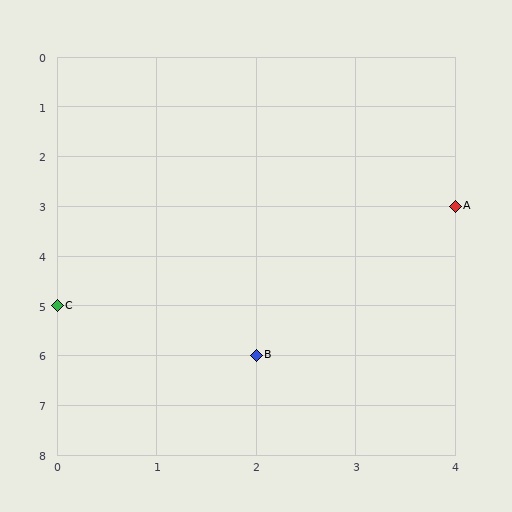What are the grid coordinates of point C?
Point C is at grid coordinates (0, 5).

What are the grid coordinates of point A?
Point A is at grid coordinates (4, 3).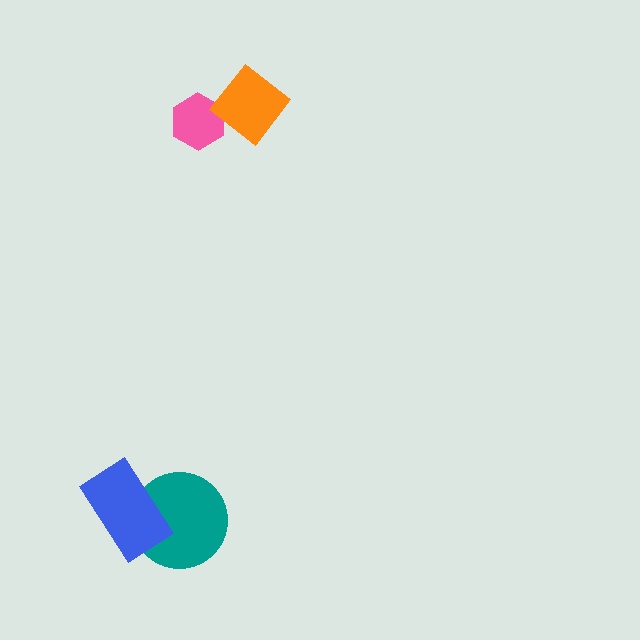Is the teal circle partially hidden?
Yes, it is partially covered by another shape.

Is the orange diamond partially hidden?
No, no other shape covers it.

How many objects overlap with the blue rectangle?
1 object overlaps with the blue rectangle.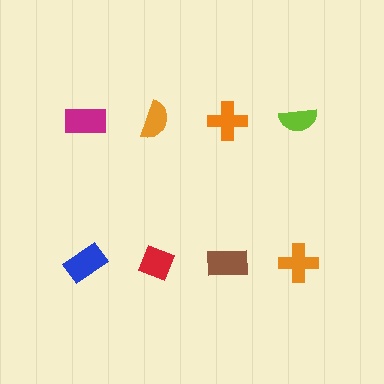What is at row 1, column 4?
A lime semicircle.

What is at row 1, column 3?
An orange cross.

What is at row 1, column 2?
An orange semicircle.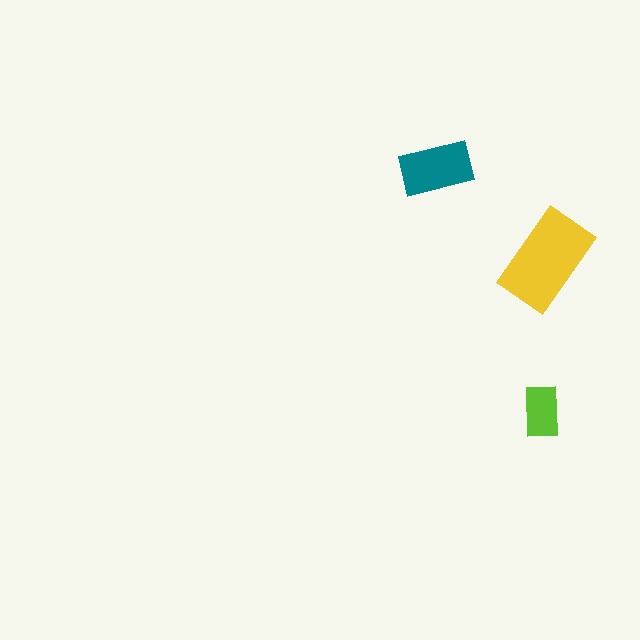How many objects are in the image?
There are 3 objects in the image.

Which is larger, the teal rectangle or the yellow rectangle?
The yellow one.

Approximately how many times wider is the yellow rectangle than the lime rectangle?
About 2 times wider.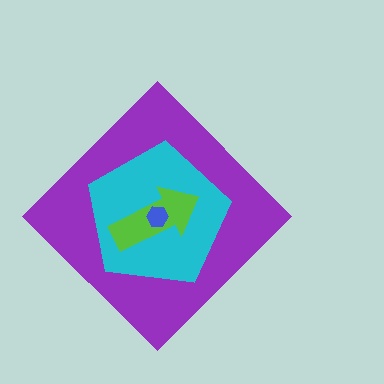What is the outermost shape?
The purple diamond.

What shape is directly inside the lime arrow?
The blue hexagon.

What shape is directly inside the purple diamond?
The cyan pentagon.